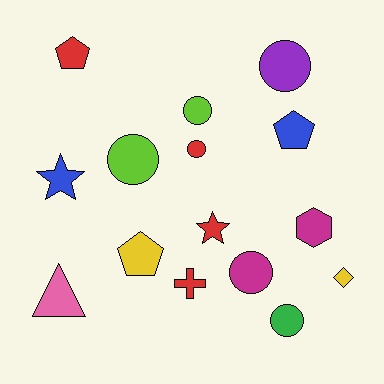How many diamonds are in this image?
There is 1 diamond.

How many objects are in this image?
There are 15 objects.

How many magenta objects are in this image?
There are 2 magenta objects.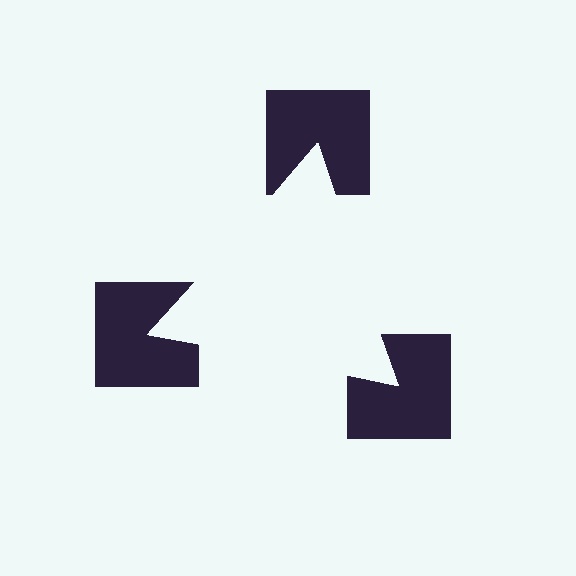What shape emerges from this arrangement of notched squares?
An illusory triangle — its edges are inferred from the aligned wedge cuts in the notched squares, not physically drawn.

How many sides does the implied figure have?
3 sides.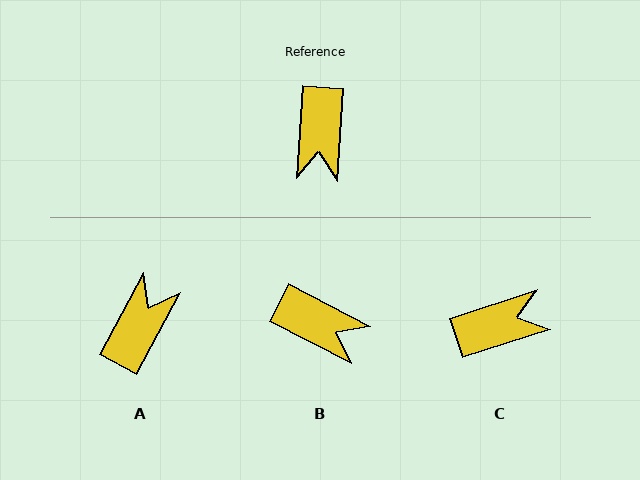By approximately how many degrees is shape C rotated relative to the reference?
Approximately 112 degrees counter-clockwise.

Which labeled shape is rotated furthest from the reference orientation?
A, about 156 degrees away.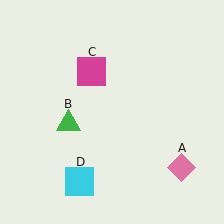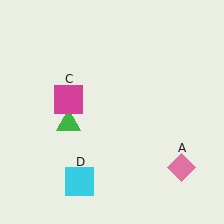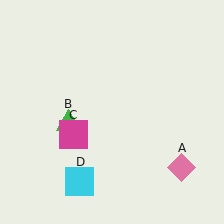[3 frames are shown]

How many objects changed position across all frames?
1 object changed position: magenta square (object C).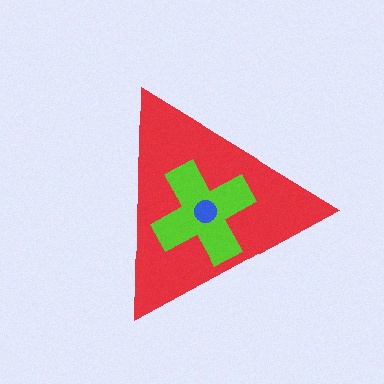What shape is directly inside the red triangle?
The lime cross.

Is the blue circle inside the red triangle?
Yes.